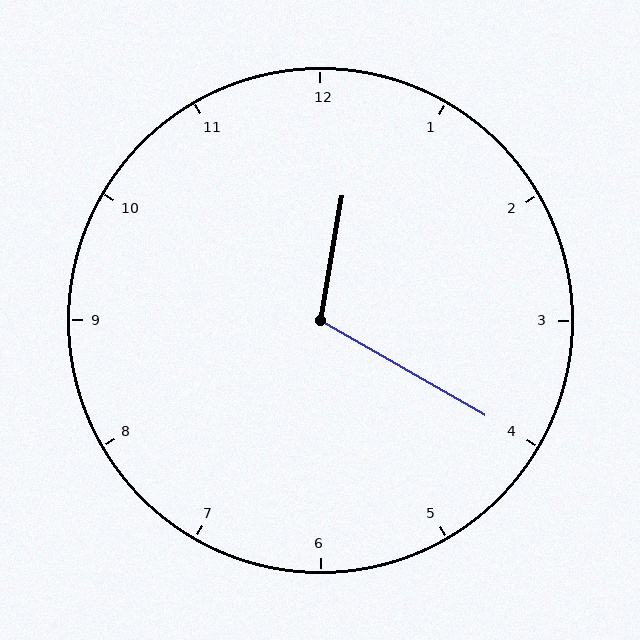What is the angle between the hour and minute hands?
Approximately 110 degrees.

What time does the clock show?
12:20.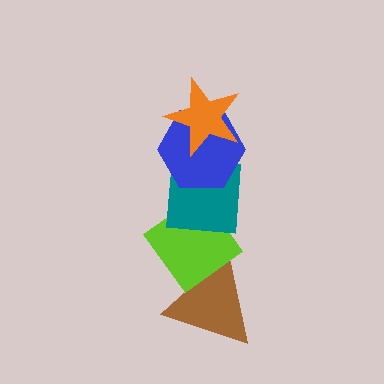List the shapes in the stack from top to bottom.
From top to bottom: the orange star, the blue hexagon, the teal square, the lime diamond, the brown triangle.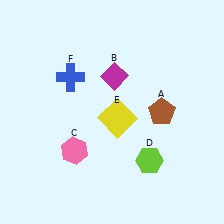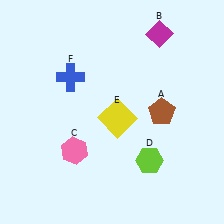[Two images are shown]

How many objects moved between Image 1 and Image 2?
1 object moved between the two images.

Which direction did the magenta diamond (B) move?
The magenta diamond (B) moved right.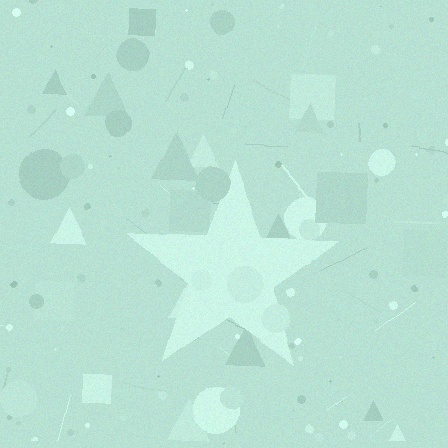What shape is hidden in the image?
A star is hidden in the image.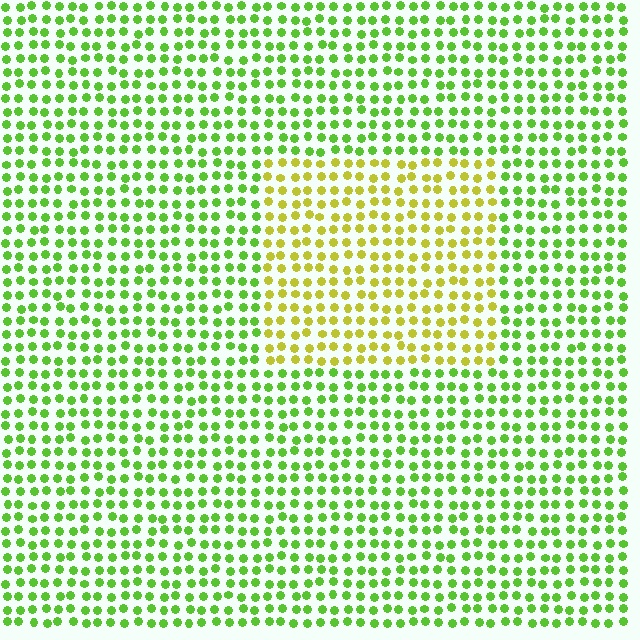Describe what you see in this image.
The image is filled with small lime elements in a uniform arrangement. A rectangle-shaped region is visible where the elements are tinted to a slightly different hue, forming a subtle color boundary.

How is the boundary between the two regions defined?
The boundary is defined purely by a slight shift in hue (about 41 degrees). Spacing, size, and orientation are identical on both sides.